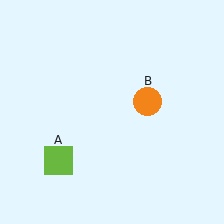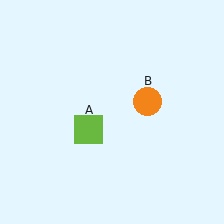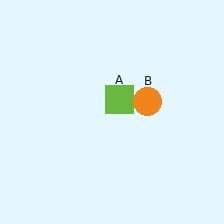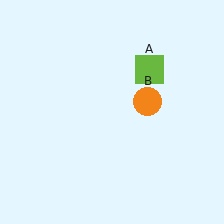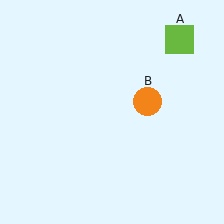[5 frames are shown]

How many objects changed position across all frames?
1 object changed position: lime square (object A).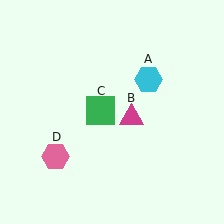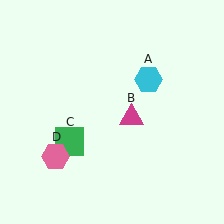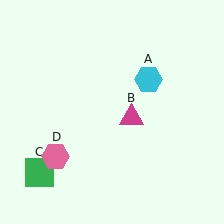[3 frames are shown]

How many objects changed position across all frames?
1 object changed position: green square (object C).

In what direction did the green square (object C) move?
The green square (object C) moved down and to the left.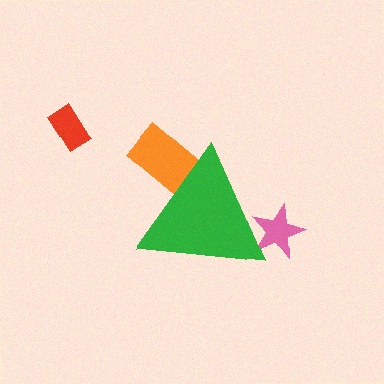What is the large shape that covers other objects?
A green triangle.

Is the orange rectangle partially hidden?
Yes, the orange rectangle is partially hidden behind the green triangle.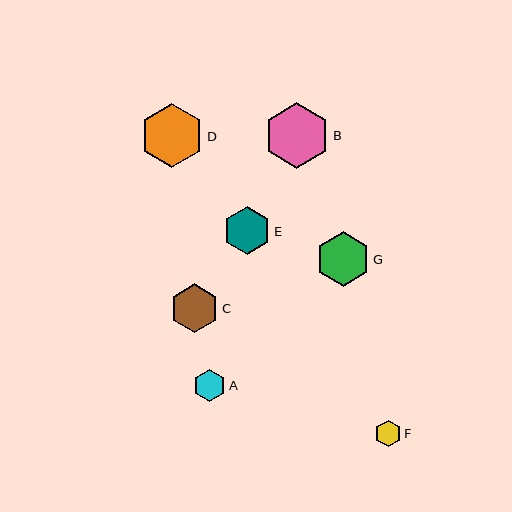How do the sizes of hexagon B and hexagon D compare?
Hexagon B and hexagon D are approximately the same size.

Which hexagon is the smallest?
Hexagon F is the smallest with a size of approximately 26 pixels.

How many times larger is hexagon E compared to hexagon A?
Hexagon E is approximately 1.5 times the size of hexagon A.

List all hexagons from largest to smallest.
From largest to smallest: B, D, G, C, E, A, F.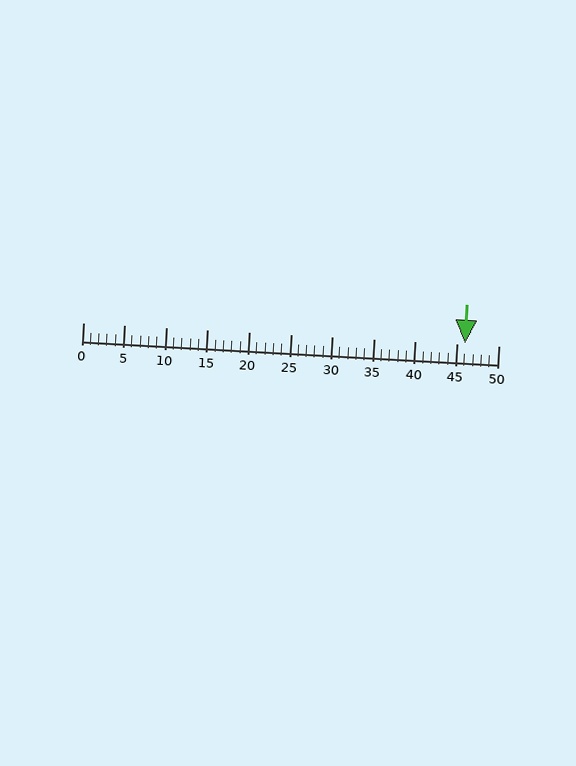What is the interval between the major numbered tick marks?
The major tick marks are spaced 5 units apart.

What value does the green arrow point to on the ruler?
The green arrow points to approximately 46.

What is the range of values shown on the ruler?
The ruler shows values from 0 to 50.